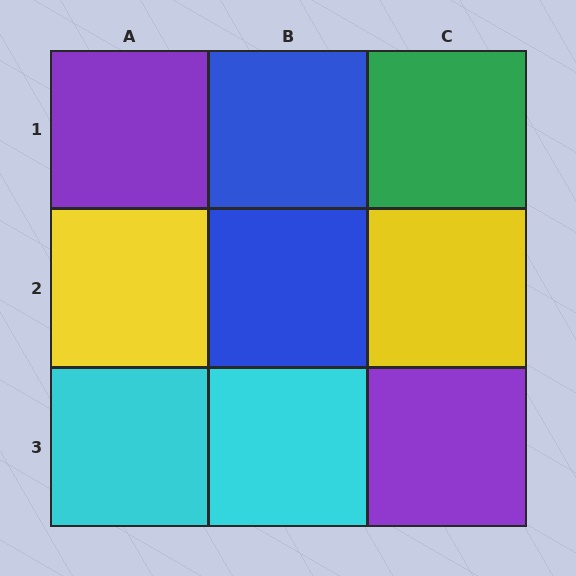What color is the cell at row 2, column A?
Yellow.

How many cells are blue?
2 cells are blue.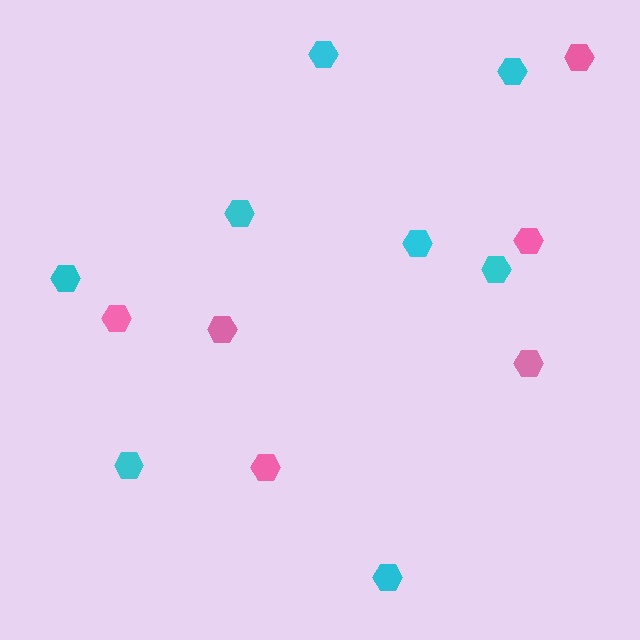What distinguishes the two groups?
There are 2 groups: one group of cyan hexagons (8) and one group of pink hexagons (6).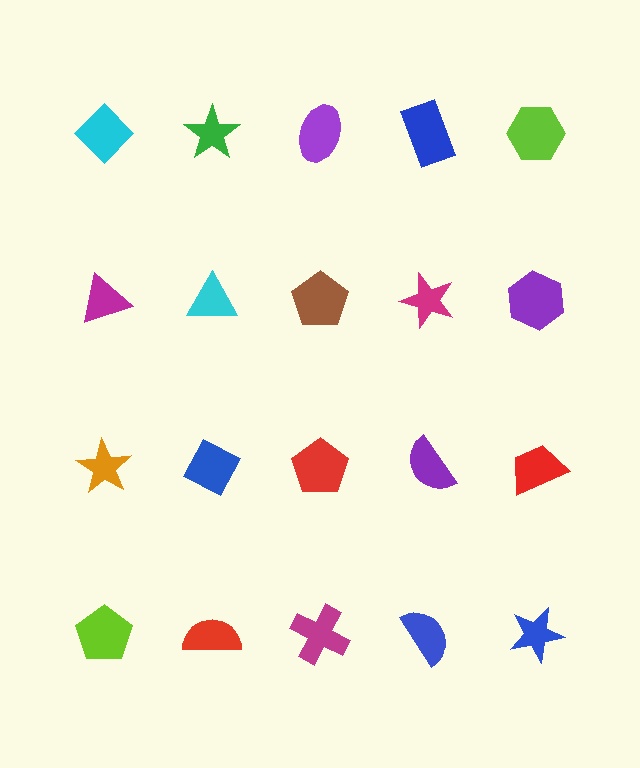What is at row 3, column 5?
A red trapezoid.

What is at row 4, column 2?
A red semicircle.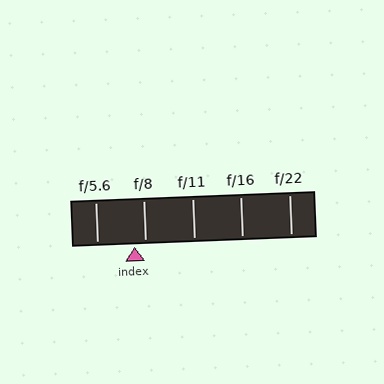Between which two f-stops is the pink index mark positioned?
The index mark is between f/5.6 and f/8.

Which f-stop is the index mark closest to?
The index mark is closest to f/8.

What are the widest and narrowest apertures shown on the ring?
The widest aperture shown is f/5.6 and the narrowest is f/22.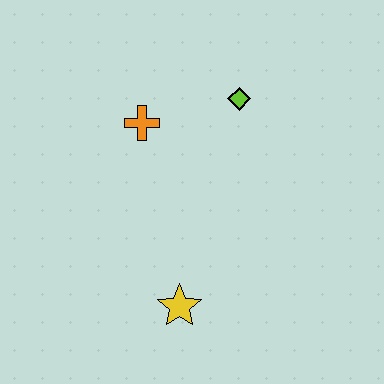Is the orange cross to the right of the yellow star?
No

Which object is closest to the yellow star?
The orange cross is closest to the yellow star.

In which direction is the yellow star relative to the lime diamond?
The yellow star is below the lime diamond.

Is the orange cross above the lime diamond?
No